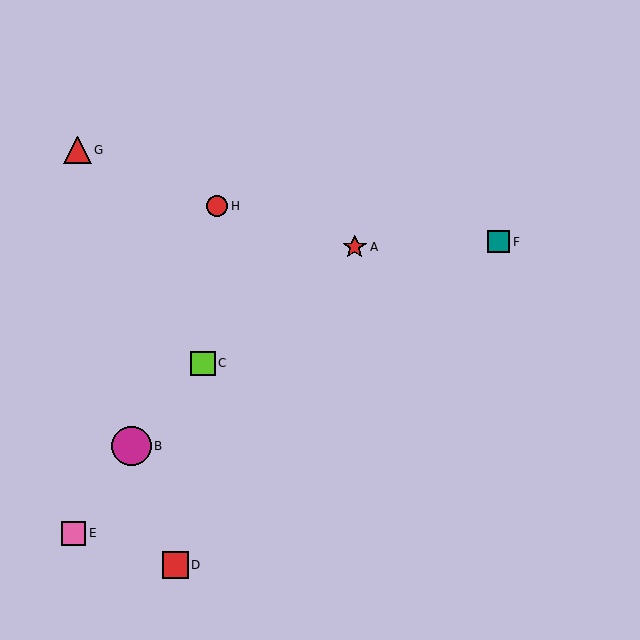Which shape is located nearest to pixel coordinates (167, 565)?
The red square (labeled D) at (175, 565) is nearest to that location.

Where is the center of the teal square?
The center of the teal square is at (499, 242).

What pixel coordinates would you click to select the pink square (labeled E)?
Click at (73, 533) to select the pink square E.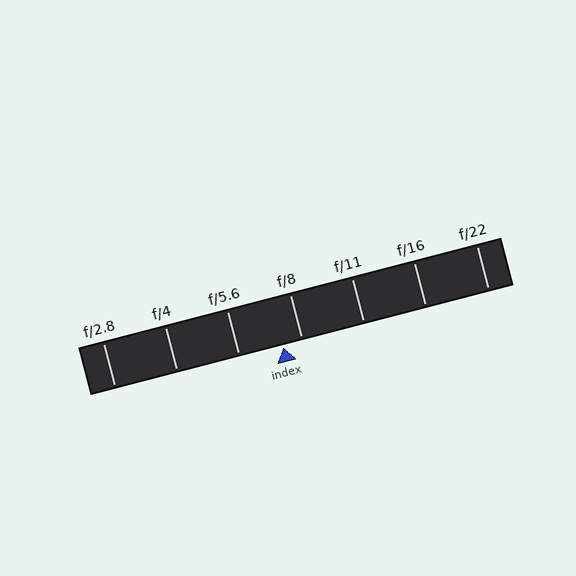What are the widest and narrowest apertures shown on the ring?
The widest aperture shown is f/2.8 and the narrowest is f/22.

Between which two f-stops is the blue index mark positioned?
The index mark is between f/5.6 and f/8.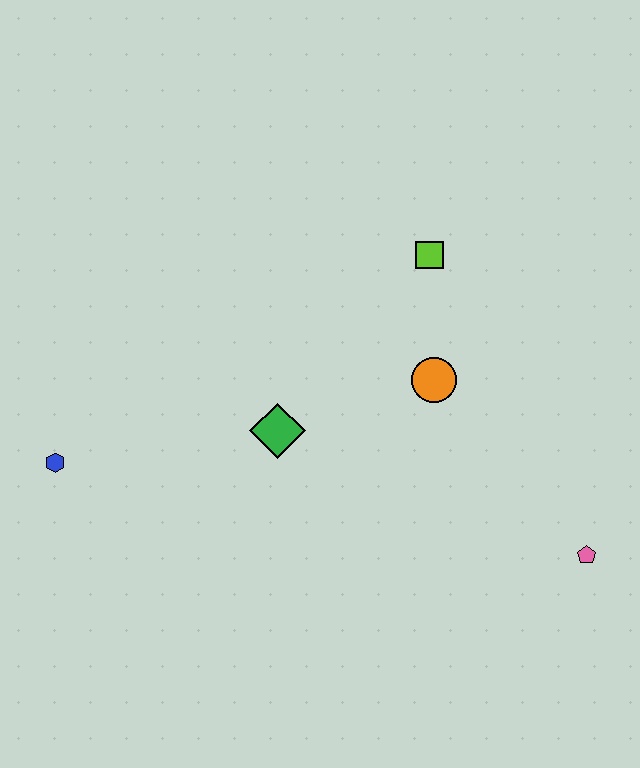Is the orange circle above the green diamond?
Yes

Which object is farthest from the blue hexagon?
The pink pentagon is farthest from the blue hexagon.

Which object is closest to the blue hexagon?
The green diamond is closest to the blue hexagon.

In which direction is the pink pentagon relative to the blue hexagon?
The pink pentagon is to the right of the blue hexagon.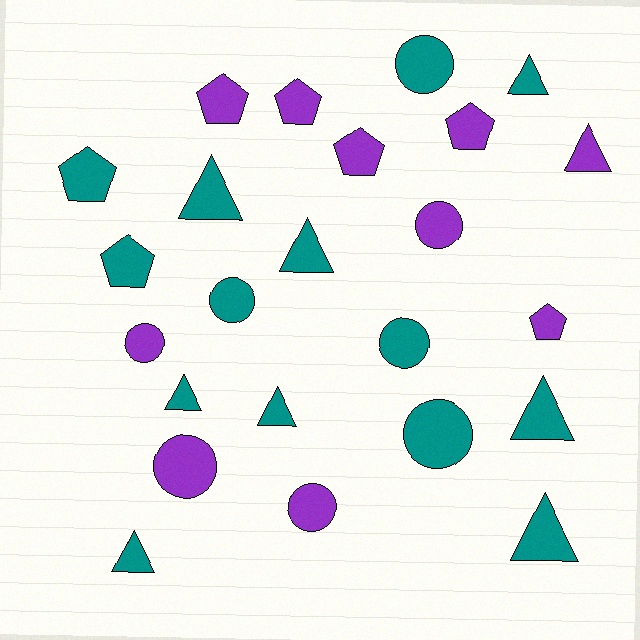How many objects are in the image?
There are 24 objects.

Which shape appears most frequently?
Triangle, with 9 objects.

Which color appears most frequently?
Teal, with 14 objects.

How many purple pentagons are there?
There are 5 purple pentagons.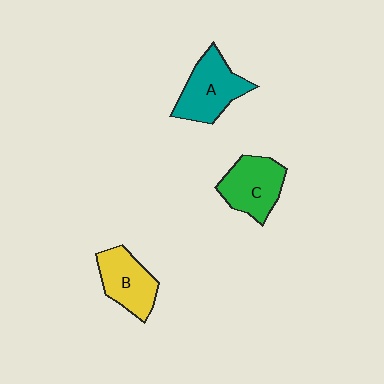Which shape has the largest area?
Shape A (teal).